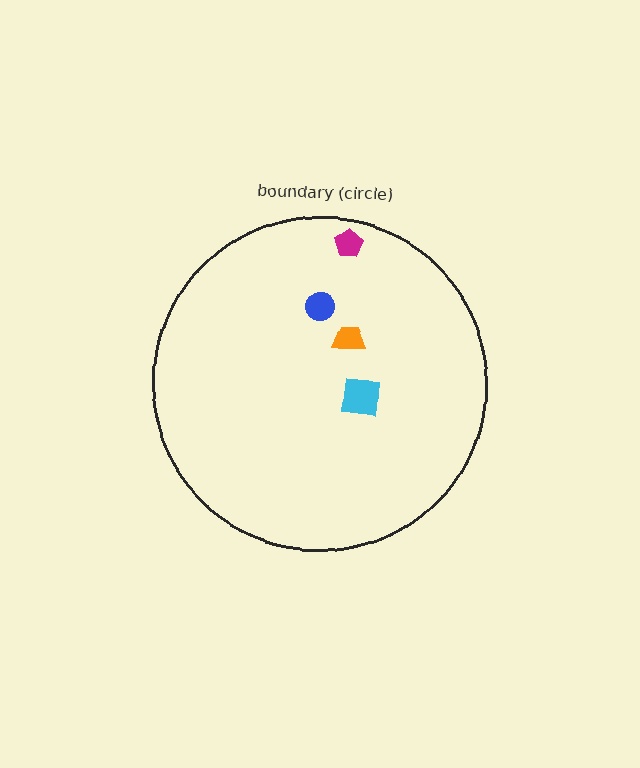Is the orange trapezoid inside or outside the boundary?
Inside.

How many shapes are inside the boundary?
4 inside, 0 outside.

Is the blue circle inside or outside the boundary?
Inside.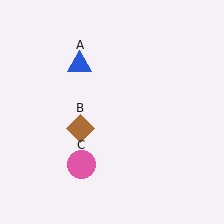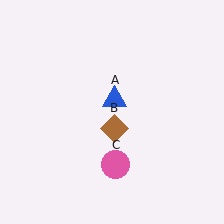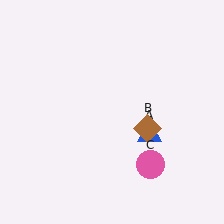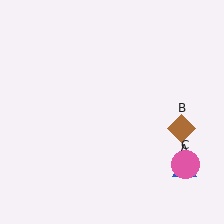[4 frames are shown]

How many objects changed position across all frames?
3 objects changed position: blue triangle (object A), brown diamond (object B), pink circle (object C).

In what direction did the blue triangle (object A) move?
The blue triangle (object A) moved down and to the right.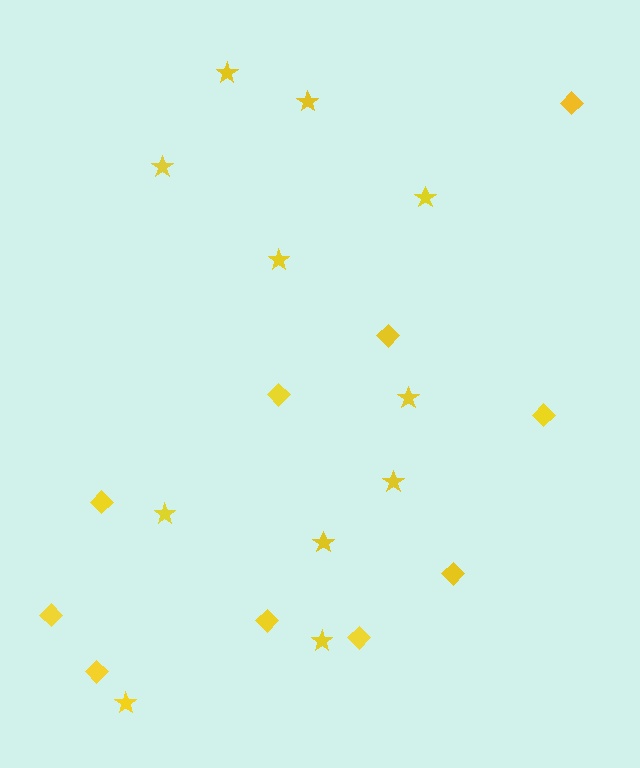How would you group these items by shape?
There are 2 groups: one group of stars (11) and one group of diamonds (10).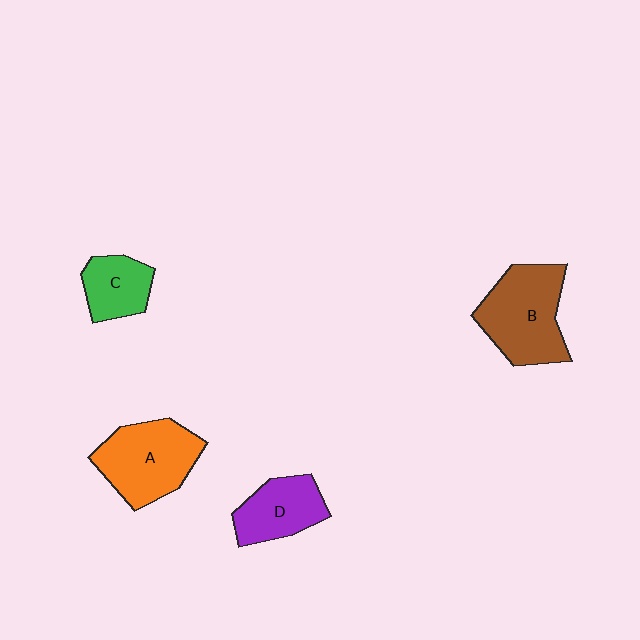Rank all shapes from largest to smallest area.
From largest to smallest: B (brown), A (orange), D (purple), C (green).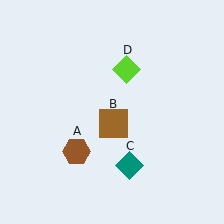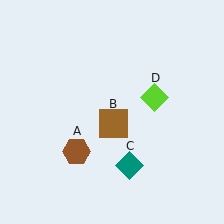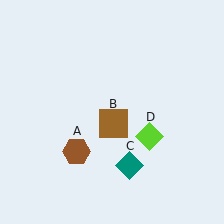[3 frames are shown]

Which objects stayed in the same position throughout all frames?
Brown hexagon (object A) and brown square (object B) and teal diamond (object C) remained stationary.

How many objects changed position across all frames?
1 object changed position: lime diamond (object D).